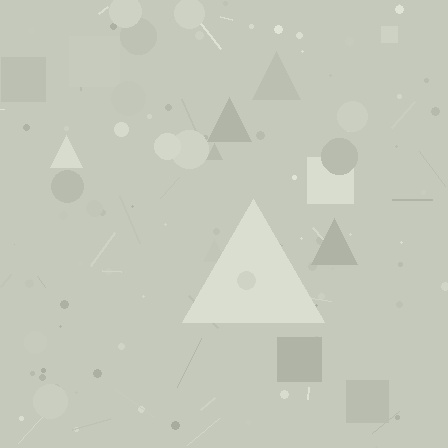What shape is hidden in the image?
A triangle is hidden in the image.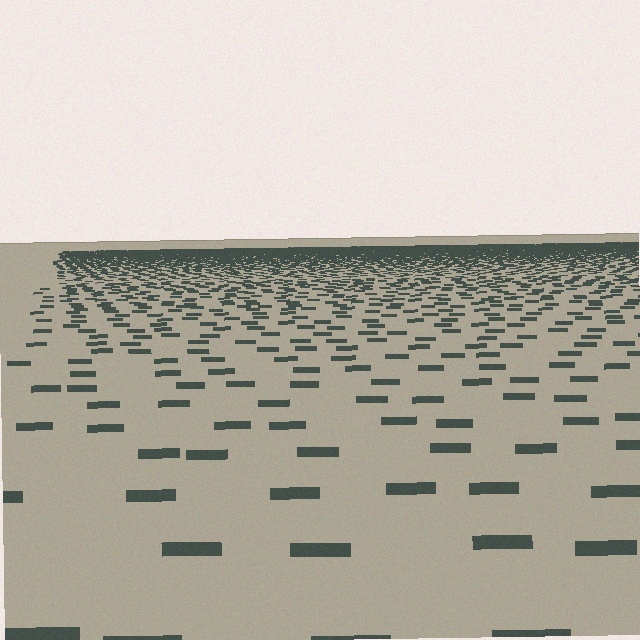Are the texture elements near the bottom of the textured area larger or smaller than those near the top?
Larger. Near the bottom, elements are closer to the viewer and appear at a bigger on-screen size.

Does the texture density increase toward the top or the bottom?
Density increases toward the top.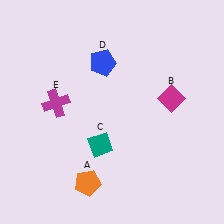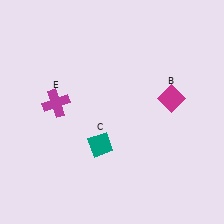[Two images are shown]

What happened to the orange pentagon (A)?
The orange pentagon (A) was removed in Image 2. It was in the bottom-left area of Image 1.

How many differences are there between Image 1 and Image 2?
There are 2 differences between the two images.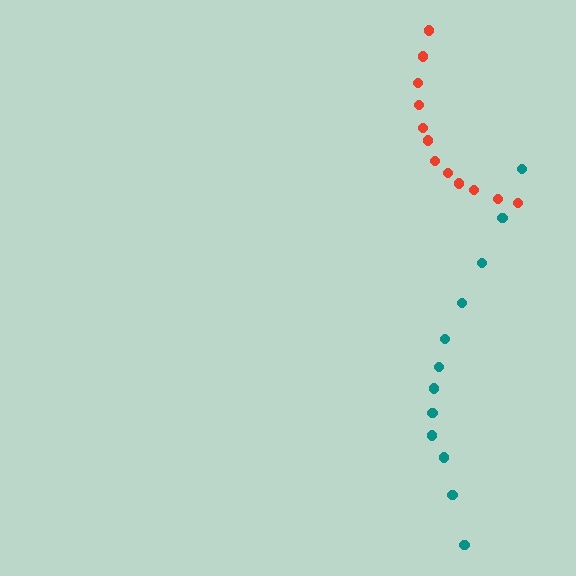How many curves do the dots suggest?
There are 2 distinct paths.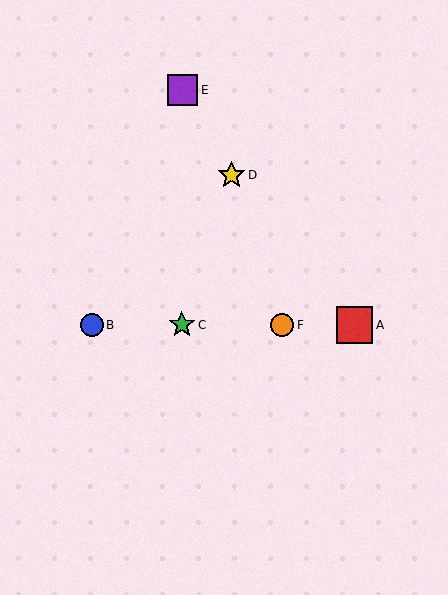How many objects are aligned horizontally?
4 objects (A, B, C, F) are aligned horizontally.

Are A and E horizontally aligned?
No, A is at y≈325 and E is at y≈90.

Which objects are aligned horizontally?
Objects A, B, C, F are aligned horizontally.